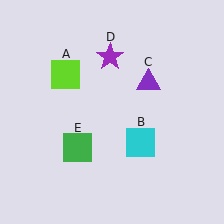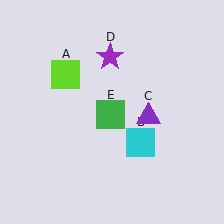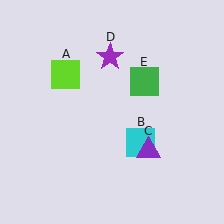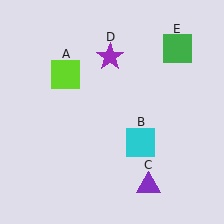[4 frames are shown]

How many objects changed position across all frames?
2 objects changed position: purple triangle (object C), green square (object E).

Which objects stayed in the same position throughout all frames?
Lime square (object A) and cyan square (object B) and purple star (object D) remained stationary.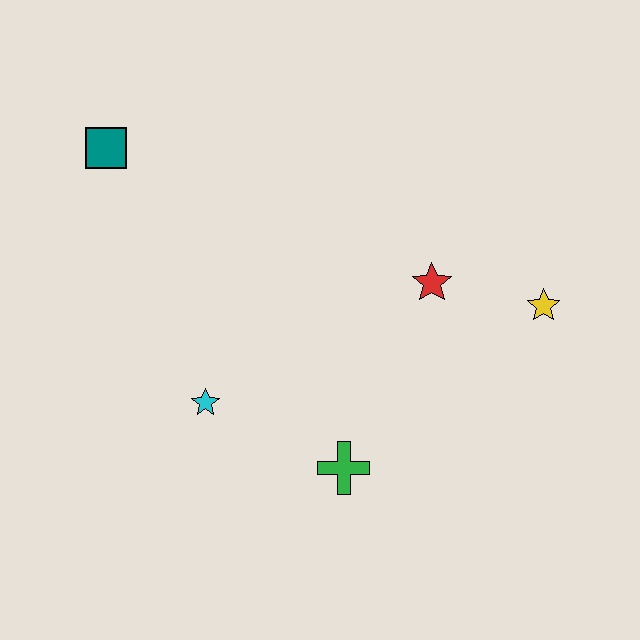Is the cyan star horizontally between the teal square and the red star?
Yes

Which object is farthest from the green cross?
The teal square is farthest from the green cross.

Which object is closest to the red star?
The yellow star is closest to the red star.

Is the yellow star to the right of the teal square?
Yes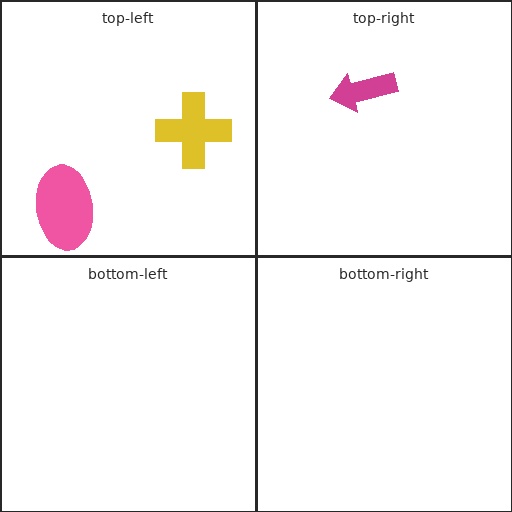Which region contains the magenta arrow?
The top-right region.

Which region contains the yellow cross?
The top-left region.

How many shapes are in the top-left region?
2.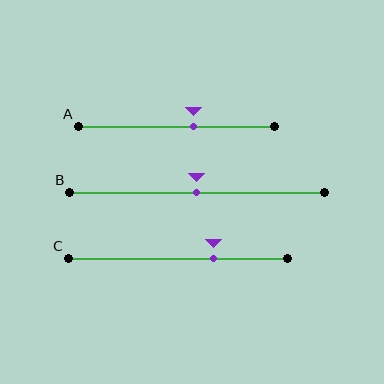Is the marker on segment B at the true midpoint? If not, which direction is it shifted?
Yes, the marker on segment B is at the true midpoint.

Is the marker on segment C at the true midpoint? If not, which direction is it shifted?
No, the marker on segment C is shifted to the right by about 16% of the segment length.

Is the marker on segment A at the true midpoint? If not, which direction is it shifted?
No, the marker on segment A is shifted to the right by about 9% of the segment length.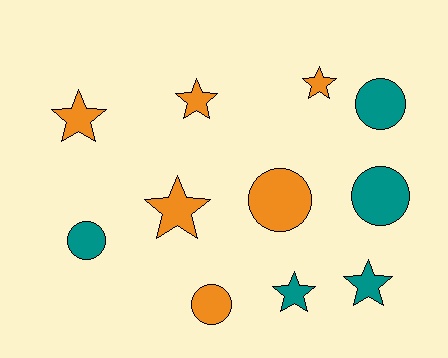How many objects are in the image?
There are 11 objects.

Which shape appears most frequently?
Star, with 6 objects.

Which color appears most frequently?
Orange, with 6 objects.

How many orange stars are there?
There are 4 orange stars.